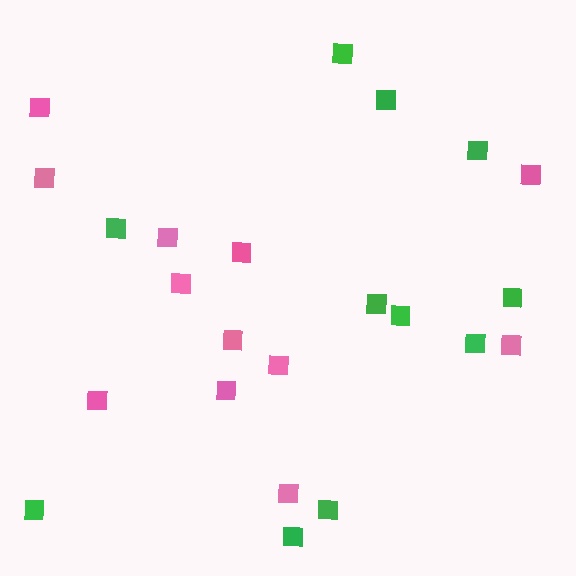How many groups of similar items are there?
There are 2 groups: one group of pink squares (12) and one group of green squares (11).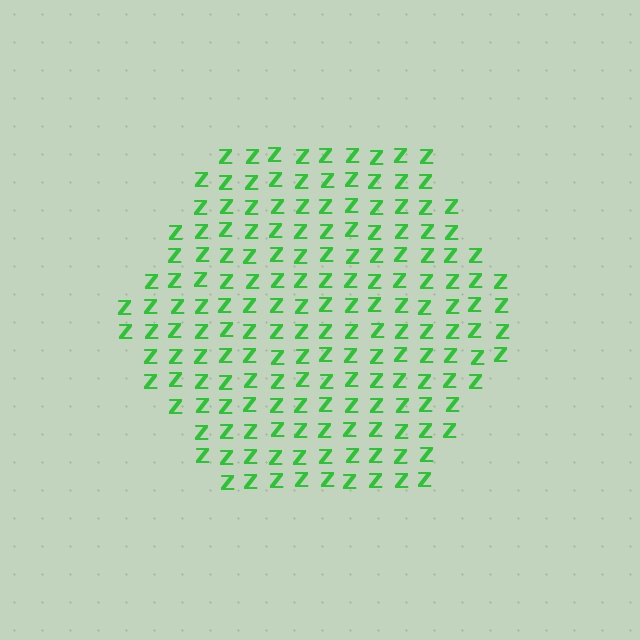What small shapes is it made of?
It is made of small letter Z's.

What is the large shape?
The large shape is a hexagon.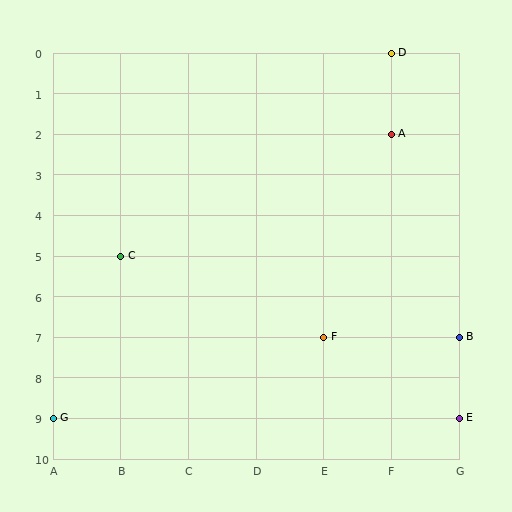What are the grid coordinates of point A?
Point A is at grid coordinates (F, 2).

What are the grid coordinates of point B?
Point B is at grid coordinates (G, 7).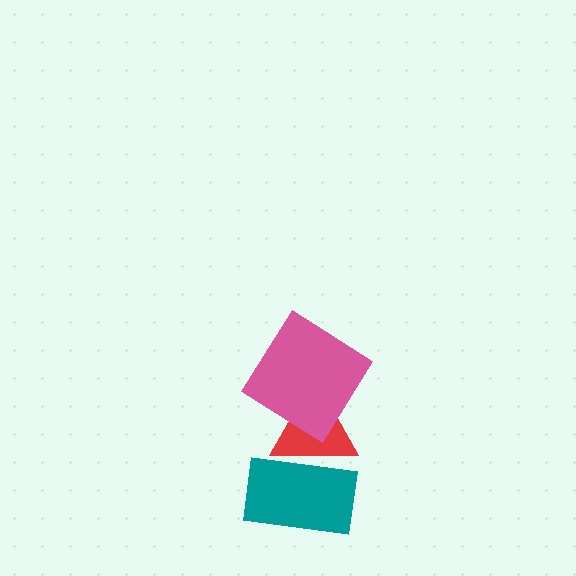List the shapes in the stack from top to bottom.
From top to bottom: the pink diamond, the red triangle, the teal rectangle.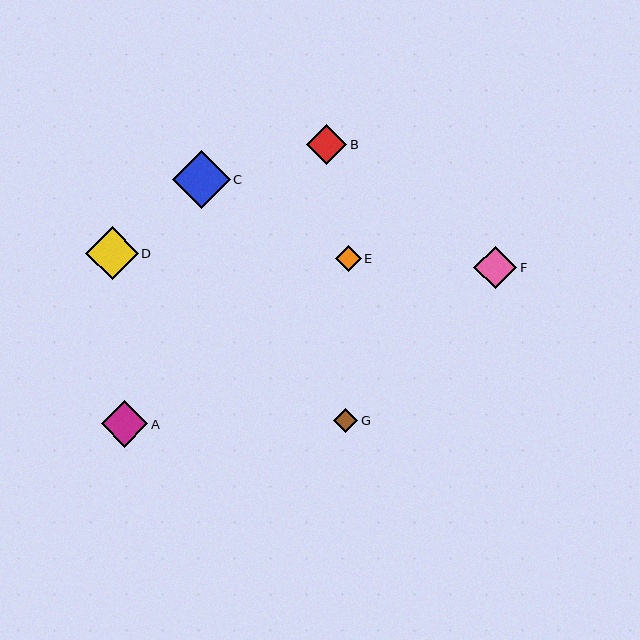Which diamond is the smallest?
Diamond G is the smallest with a size of approximately 24 pixels.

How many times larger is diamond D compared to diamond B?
Diamond D is approximately 1.3 times the size of diamond B.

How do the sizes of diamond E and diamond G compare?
Diamond E and diamond G are approximately the same size.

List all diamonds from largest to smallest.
From largest to smallest: C, D, A, F, B, E, G.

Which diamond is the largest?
Diamond C is the largest with a size of approximately 58 pixels.